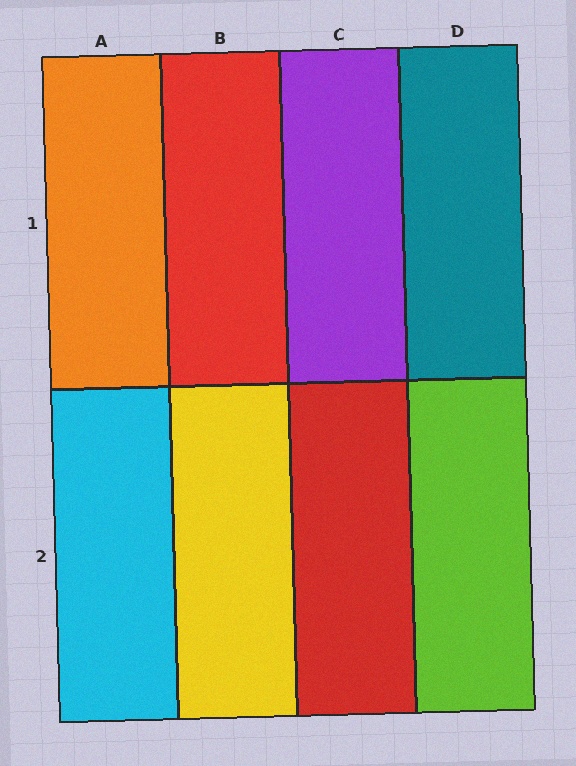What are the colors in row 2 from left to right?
Cyan, yellow, red, lime.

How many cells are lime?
1 cell is lime.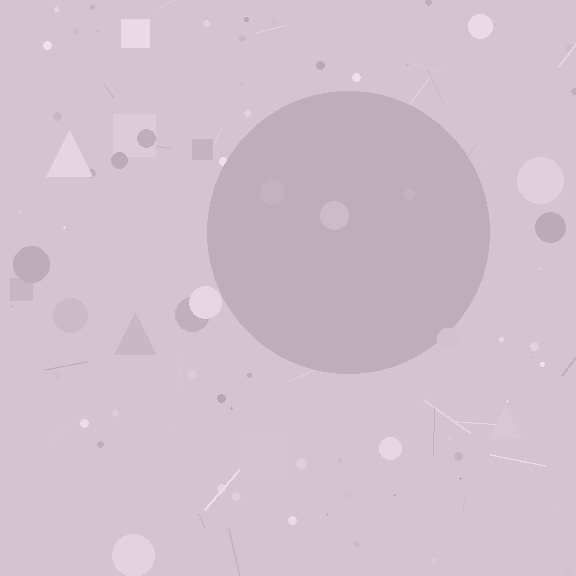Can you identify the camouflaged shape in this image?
The camouflaged shape is a circle.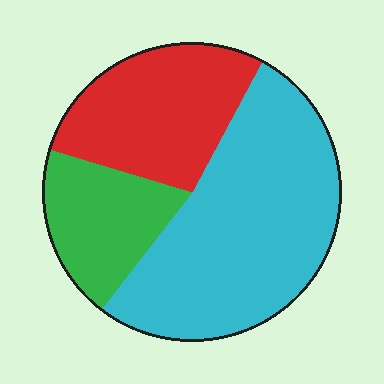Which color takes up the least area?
Green, at roughly 20%.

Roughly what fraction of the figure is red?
Red takes up about one quarter (1/4) of the figure.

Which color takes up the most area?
Cyan, at roughly 50%.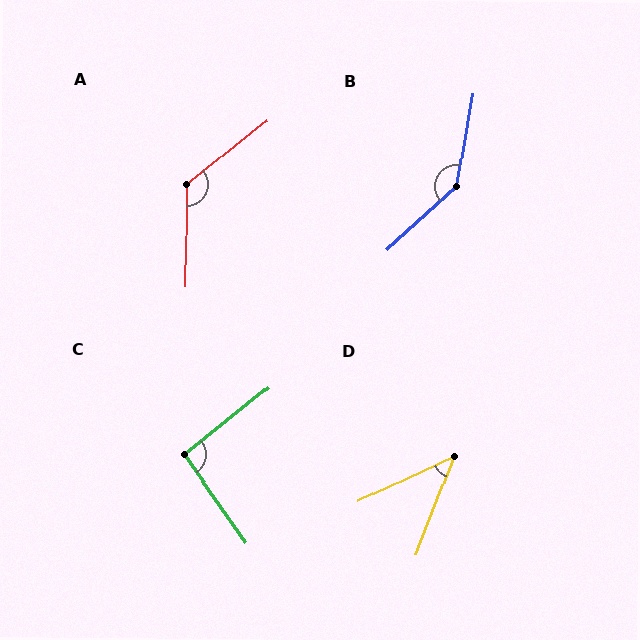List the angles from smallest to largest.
D (43°), C (93°), A (129°), B (142°).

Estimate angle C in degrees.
Approximately 93 degrees.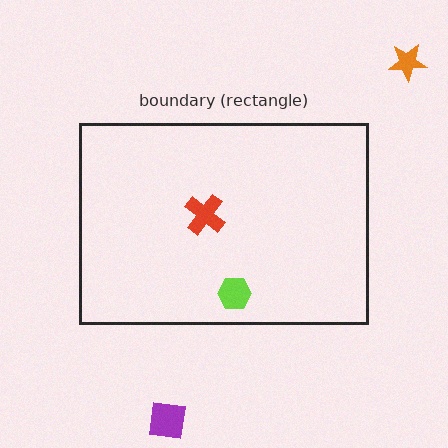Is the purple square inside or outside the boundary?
Outside.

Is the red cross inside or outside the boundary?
Inside.